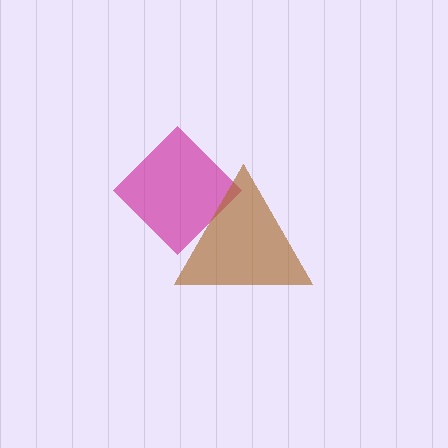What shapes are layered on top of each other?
The layered shapes are: a magenta diamond, a brown triangle.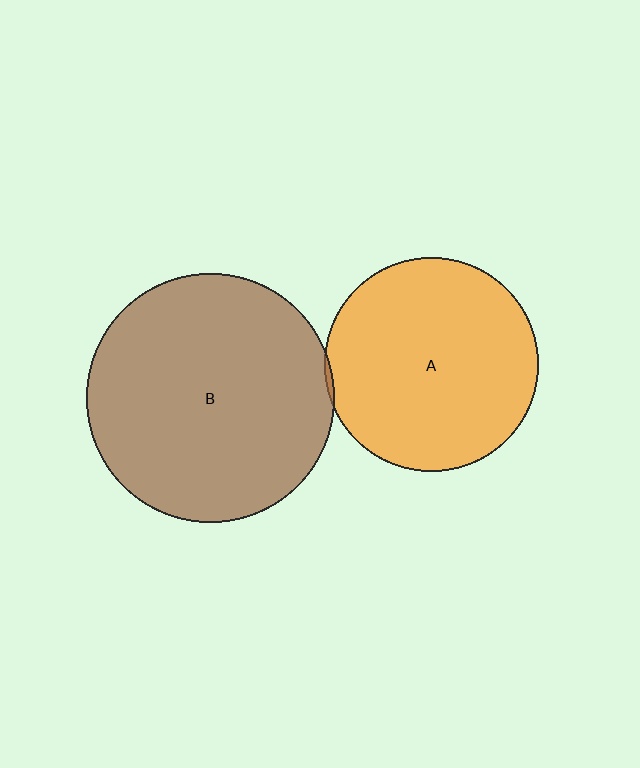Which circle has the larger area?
Circle B (brown).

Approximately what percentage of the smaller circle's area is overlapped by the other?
Approximately 5%.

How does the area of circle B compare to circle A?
Approximately 1.4 times.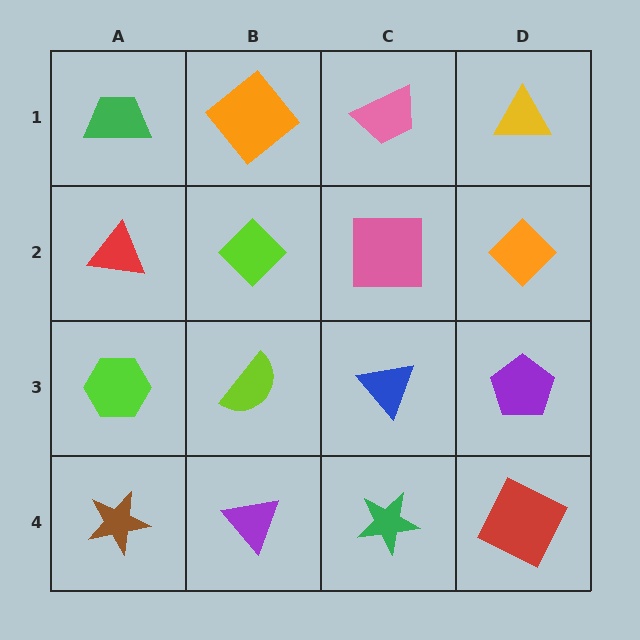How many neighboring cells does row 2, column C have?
4.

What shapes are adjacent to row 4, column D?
A purple pentagon (row 3, column D), a green star (row 4, column C).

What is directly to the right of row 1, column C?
A yellow triangle.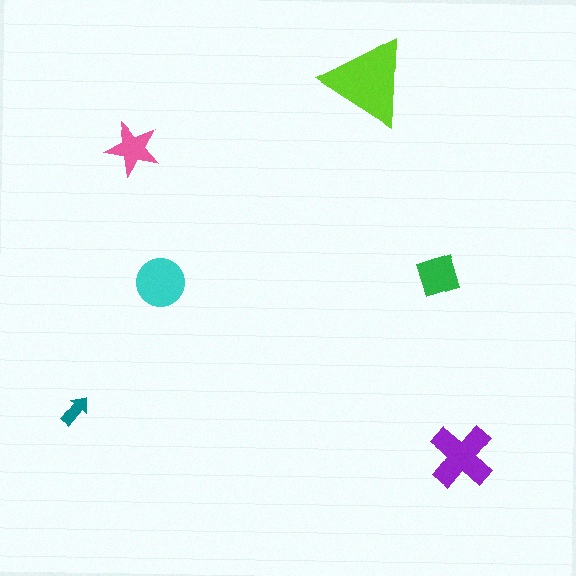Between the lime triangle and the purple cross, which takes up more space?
The lime triangle.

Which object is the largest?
The lime triangle.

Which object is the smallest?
The teal arrow.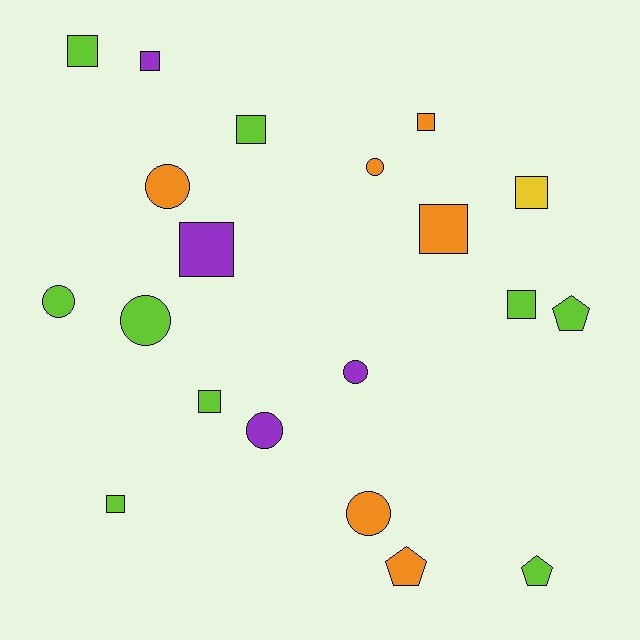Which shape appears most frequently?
Square, with 10 objects.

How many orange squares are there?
There are 2 orange squares.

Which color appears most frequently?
Lime, with 9 objects.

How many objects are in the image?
There are 20 objects.